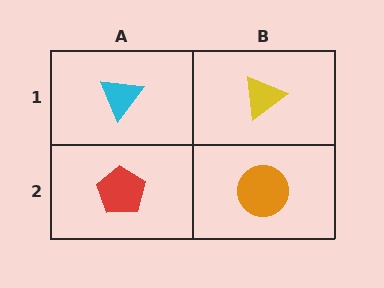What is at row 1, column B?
A yellow triangle.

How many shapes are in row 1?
2 shapes.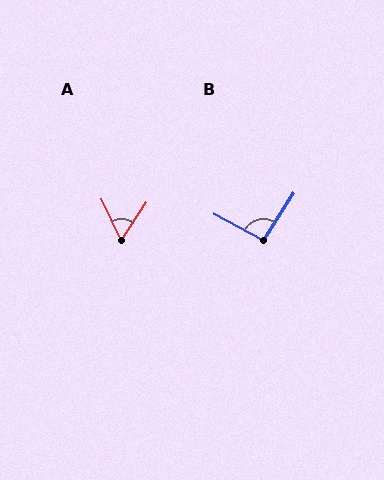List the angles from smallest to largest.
A (59°), B (95°).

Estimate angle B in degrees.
Approximately 95 degrees.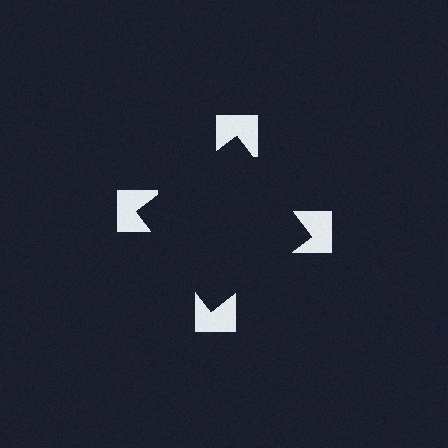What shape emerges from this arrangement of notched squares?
An illusory square — its edges are inferred from the aligned wedge cuts in the notched squares, not physically drawn.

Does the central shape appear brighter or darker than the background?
It typically appears slightly darker than the background, even though no actual brightness change is drawn.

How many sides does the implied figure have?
4 sides.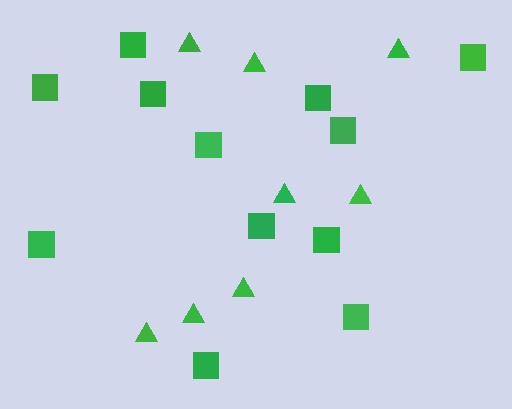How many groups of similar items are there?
There are 2 groups: one group of triangles (8) and one group of squares (12).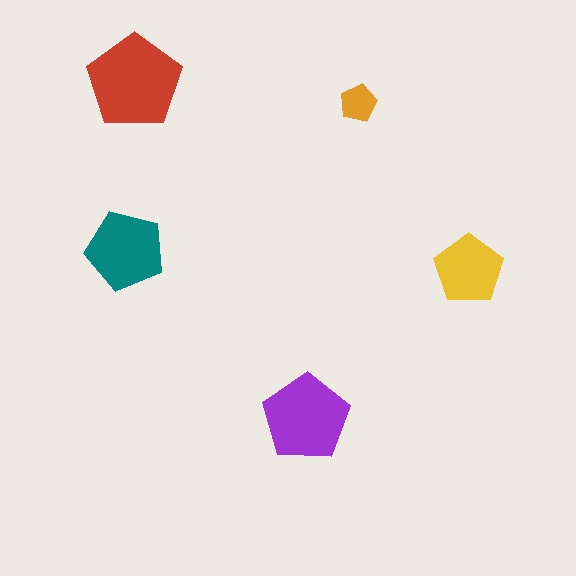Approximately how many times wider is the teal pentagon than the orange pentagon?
About 2 times wider.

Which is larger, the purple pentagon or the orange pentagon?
The purple one.